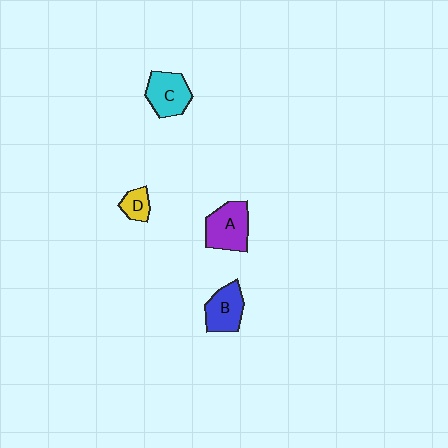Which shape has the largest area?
Shape A (purple).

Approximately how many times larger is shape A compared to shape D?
Approximately 2.3 times.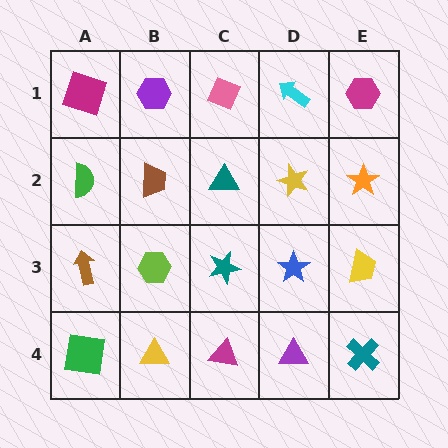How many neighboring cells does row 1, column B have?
3.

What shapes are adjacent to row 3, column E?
An orange star (row 2, column E), a teal cross (row 4, column E), a blue star (row 3, column D).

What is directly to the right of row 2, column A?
A brown trapezoid.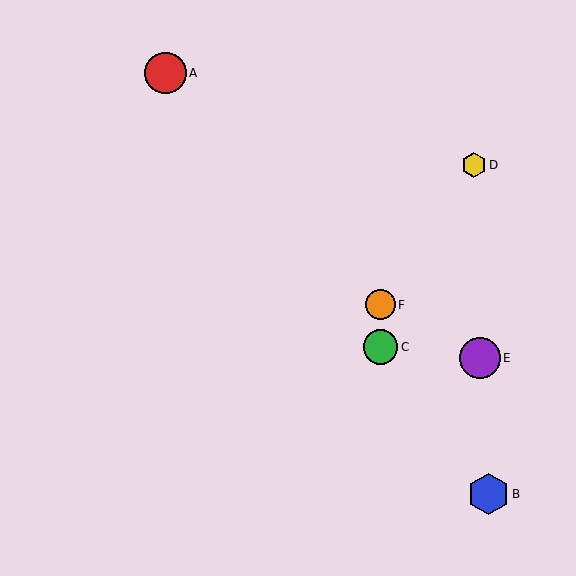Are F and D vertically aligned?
No, F is at x≈380 and D is at x≈474.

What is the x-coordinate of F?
Object F is at x≈380.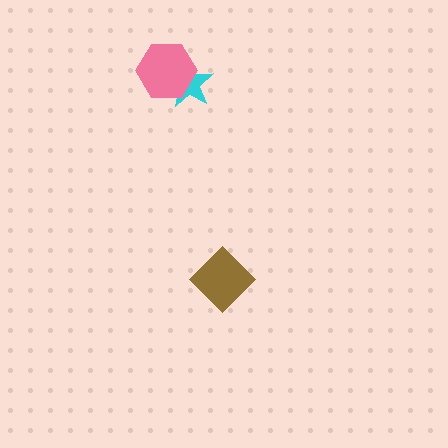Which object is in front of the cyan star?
The pink hexagon is in front of the cyan star.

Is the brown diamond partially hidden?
No, no other shape covers it.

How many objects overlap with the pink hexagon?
1 object overlaps with the pink hexagon.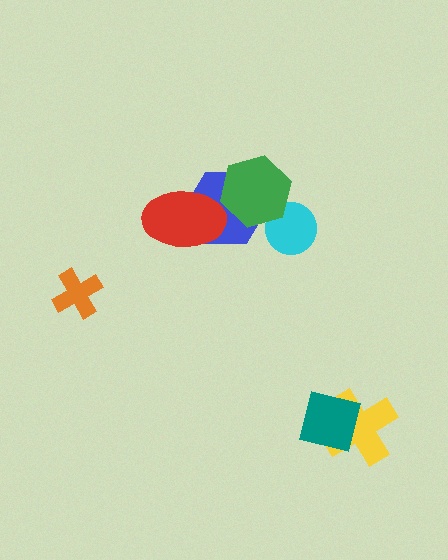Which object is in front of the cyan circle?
The green hexagon is in front of the cyan circle.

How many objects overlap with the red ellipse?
1 object overlaps with the red ellipse.